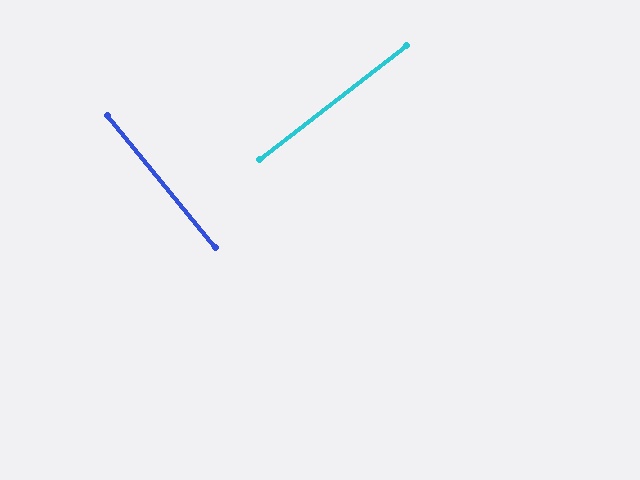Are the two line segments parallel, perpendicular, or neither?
Perpendicular — they meet at approximately 89°.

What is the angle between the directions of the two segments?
Approximately 89 degrees.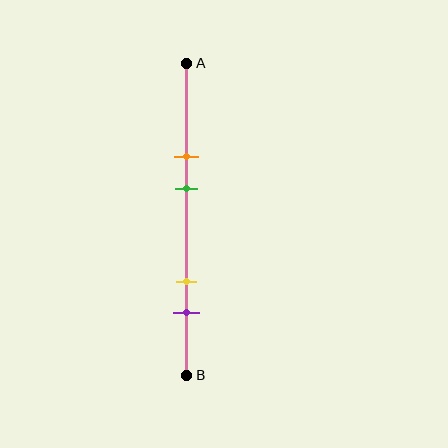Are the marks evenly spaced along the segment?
No, the marks are not evenly spaced.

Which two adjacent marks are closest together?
The orange and green marks are the closest adjacent pair.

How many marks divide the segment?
There are 4 marks dividing the segment.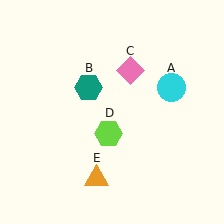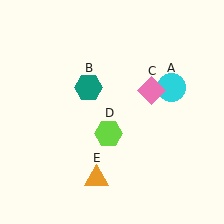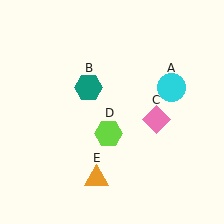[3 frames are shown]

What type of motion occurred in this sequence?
The pink diamond (object C) rotated clockwise around the center of the scene.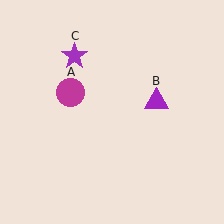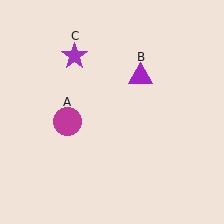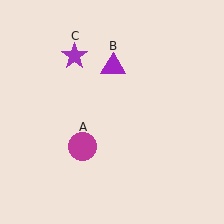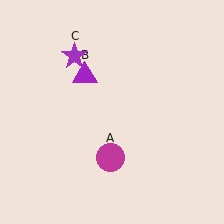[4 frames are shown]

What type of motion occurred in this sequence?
The magenta circle (object A), purple triangle (object B) rotated counterclockwise around the center of the scene.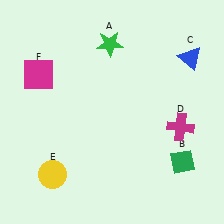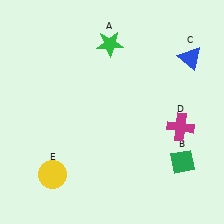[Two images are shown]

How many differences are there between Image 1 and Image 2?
There is 1 difference between the two images.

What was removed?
The magenta square (F) was removed in Image 2.